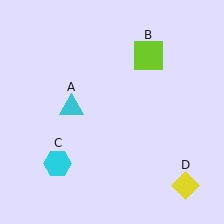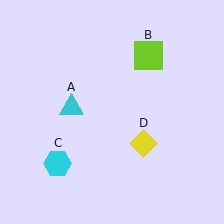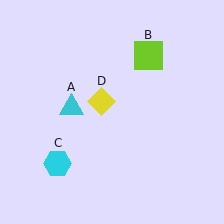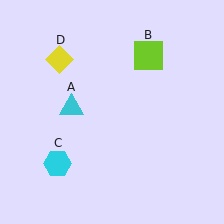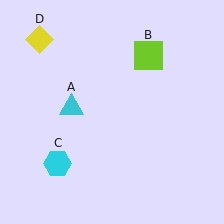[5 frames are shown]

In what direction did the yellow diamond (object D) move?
The yellow diamond (object D) moved up and to the left.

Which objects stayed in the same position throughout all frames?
Cyan triangle (object A) and lime square (object B) and cyan hexagon (object C) remained stationary.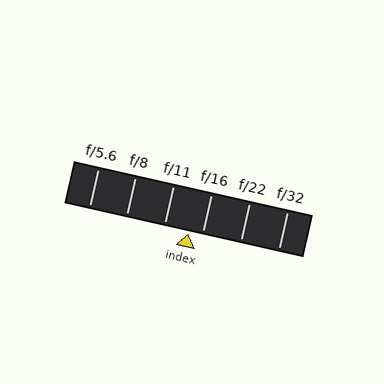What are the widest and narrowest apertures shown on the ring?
The widest aperture shown is f/5.6 and the narrowest is f/32.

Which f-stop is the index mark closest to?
The index mark is closest to f/16.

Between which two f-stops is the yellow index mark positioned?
The index mark is between f/11 and f/16.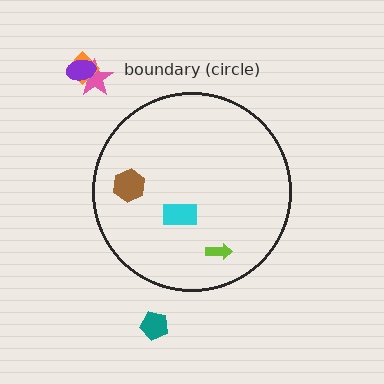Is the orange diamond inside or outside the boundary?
Outside.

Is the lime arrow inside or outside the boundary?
Inside.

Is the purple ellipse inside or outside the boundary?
Outside.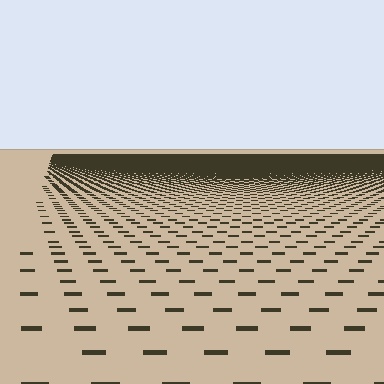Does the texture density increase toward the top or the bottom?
Density increases toward the top.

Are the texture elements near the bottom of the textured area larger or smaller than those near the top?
Larger. Near the bottom, elements are closer to the viewer and appear at a bigger on-screen size.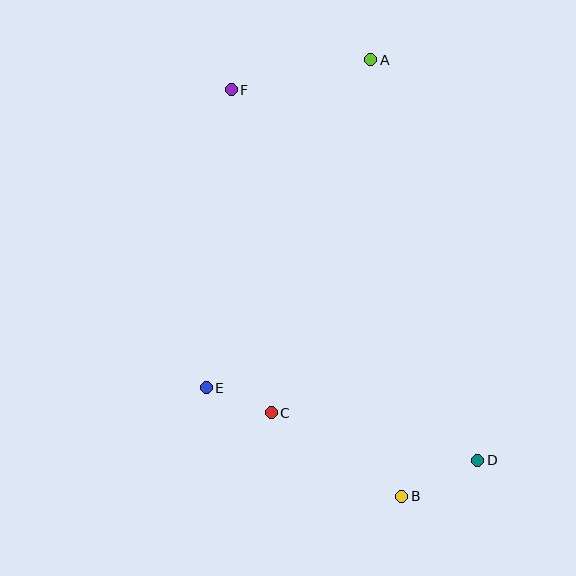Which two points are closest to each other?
Points C and E are closest to each other.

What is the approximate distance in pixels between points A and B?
The distance between A and B is approximately 437 pixels.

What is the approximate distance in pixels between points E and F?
The distance between E and F is approximately 299 pixels.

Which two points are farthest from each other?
Points D and F are farthest from each other.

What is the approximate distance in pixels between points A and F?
The distance between A and F is approximately 143 pixels.